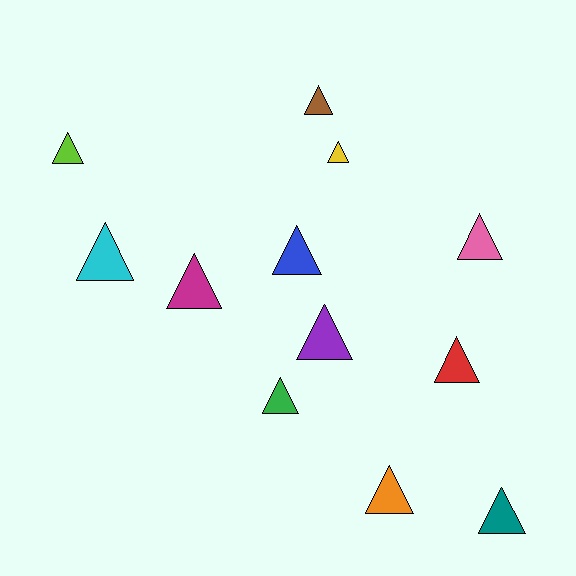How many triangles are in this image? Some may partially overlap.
There are 12 triangles.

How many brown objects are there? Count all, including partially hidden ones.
There is 1 brown object.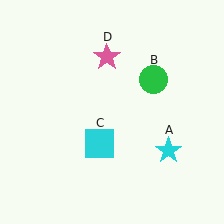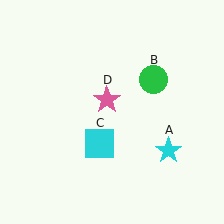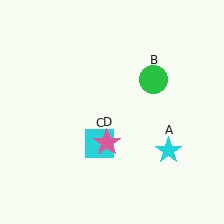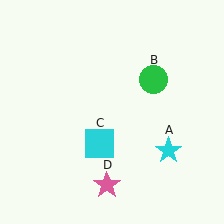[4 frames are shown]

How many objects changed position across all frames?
1 object changed position: pink star (object D).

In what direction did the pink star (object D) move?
The pink star (object D) moved down.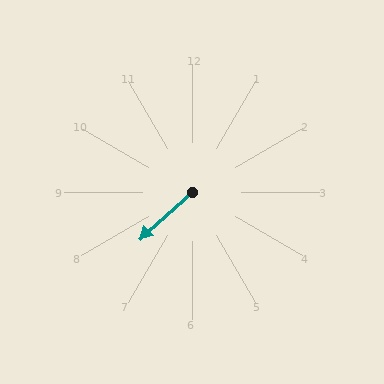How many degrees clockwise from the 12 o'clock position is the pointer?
Approximately 228 degrees.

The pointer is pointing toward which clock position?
Roughly 8 o'clock.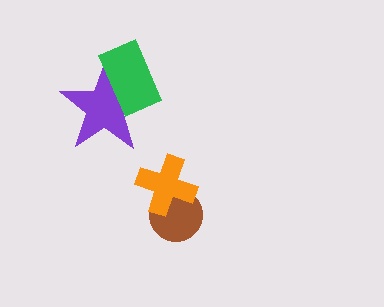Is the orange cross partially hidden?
No, no other shape covers it.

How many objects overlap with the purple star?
1 object overlaps with the purple star.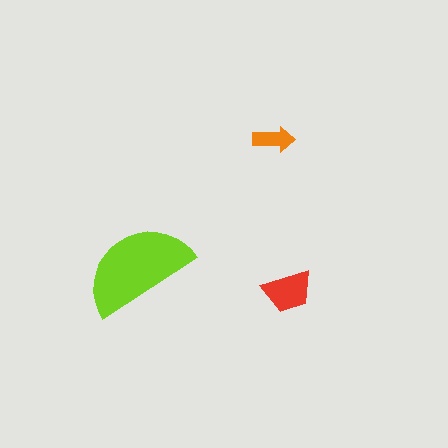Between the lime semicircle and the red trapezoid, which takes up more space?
The lime semicircle.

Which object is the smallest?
The orange arrow.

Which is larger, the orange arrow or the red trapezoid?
The red trapezoid.